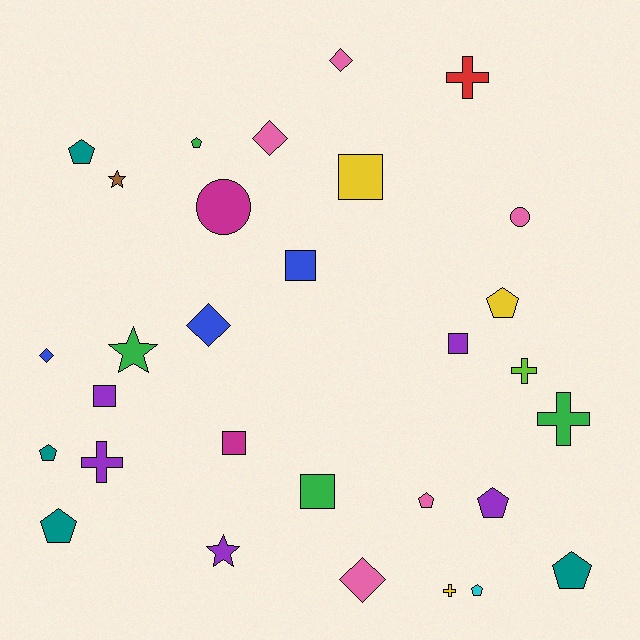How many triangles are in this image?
There are no triangles.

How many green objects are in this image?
There are 4 green objects.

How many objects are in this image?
There are 30 objects.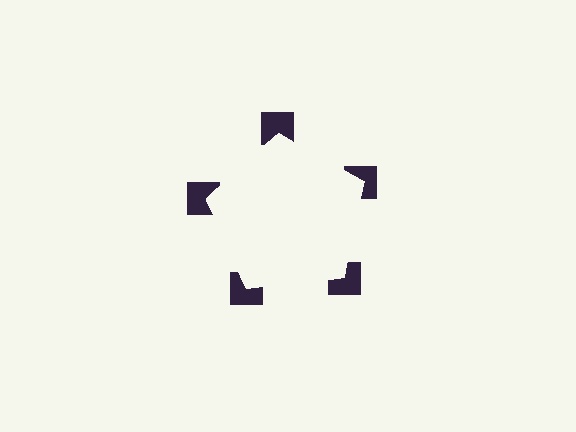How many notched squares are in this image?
There are 5 — one at each vertex of the illusory pentagon.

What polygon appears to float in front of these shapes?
An illusory pentagon — its edges are inferred from the aligned wedge cuts in the notched squares, not physically drawn.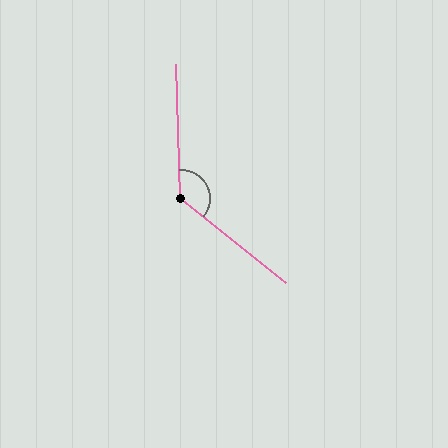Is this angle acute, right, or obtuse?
It is obtuse.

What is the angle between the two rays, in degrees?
Approximately 131 degrees.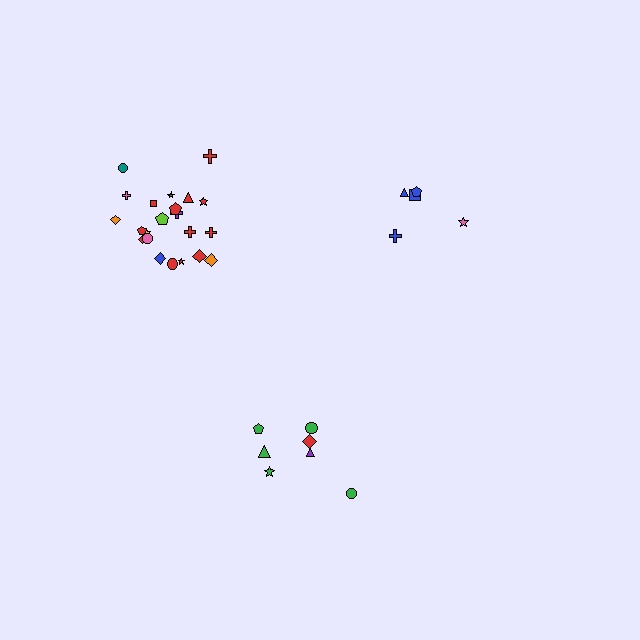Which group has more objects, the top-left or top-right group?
The top-left group.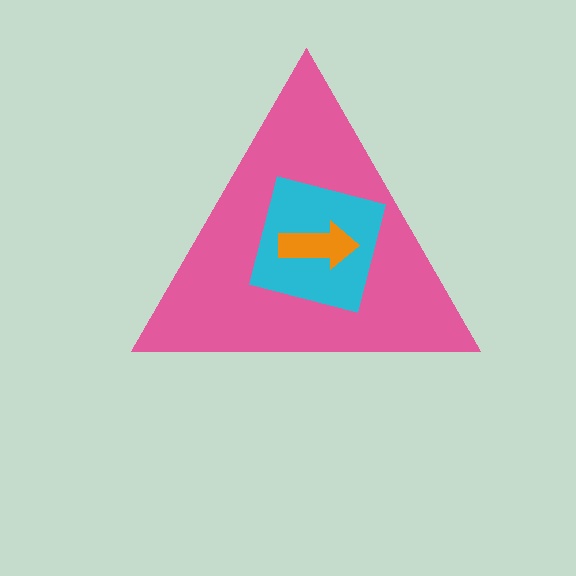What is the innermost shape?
The orange arrow.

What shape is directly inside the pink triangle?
The cyan square.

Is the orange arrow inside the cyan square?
Yes.